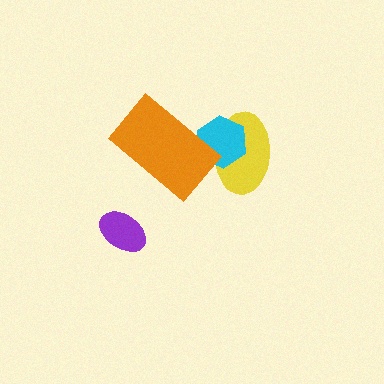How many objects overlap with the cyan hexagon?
2 objects overlap with the cyan hexagon.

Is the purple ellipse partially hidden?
No, no other shape covers it.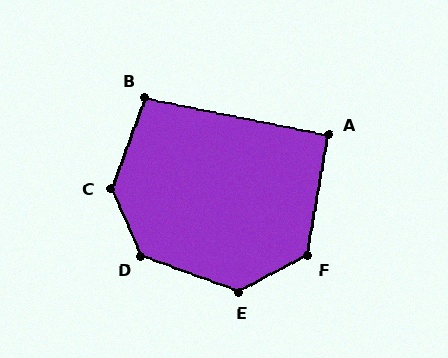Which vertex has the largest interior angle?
C, at approximately 136 degrees.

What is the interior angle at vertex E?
Approximately 133 degrees (obtuse).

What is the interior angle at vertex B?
Approximately 99 degrees (obtuse).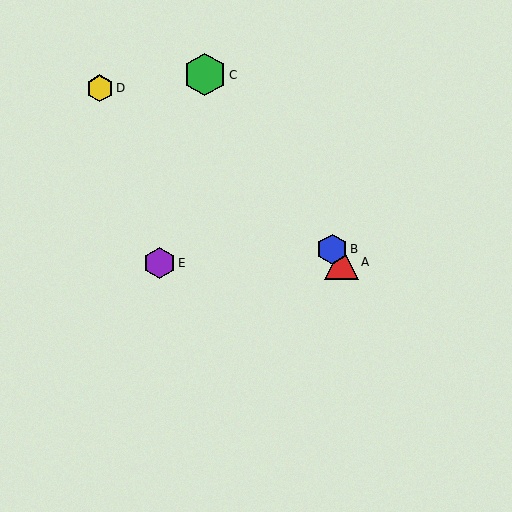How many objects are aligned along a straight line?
3 objects (A, B, C) are aligned along a straight line.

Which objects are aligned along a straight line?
Objects A, B, C are aligned along a straight line.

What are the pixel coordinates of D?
Object D is at (100, 88).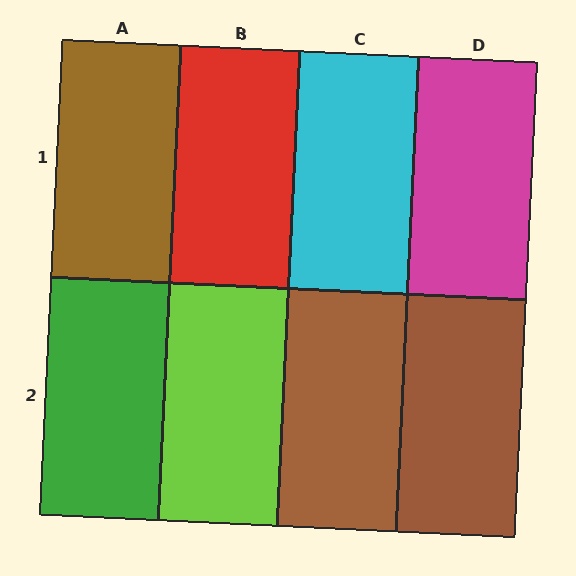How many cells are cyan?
1 cell is cyan.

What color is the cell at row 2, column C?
Brown.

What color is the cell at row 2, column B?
Lime.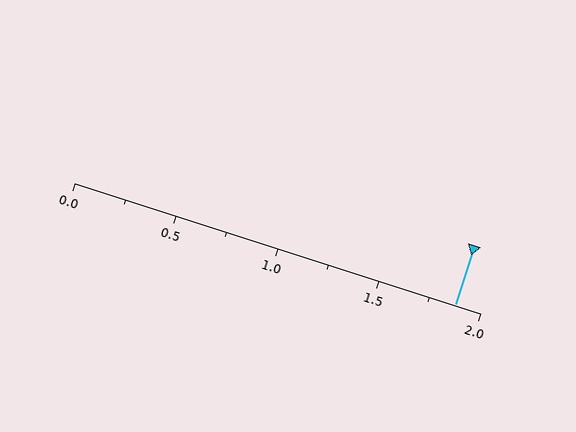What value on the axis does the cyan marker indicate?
The marker indicates approximately 1.88.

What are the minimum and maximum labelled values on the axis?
The axis runs from 0.0 to 2.0.